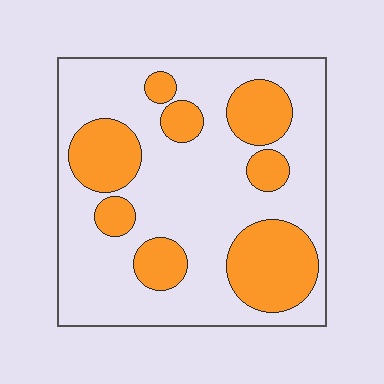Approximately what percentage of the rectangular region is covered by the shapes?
Approximately 30%.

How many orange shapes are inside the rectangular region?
8.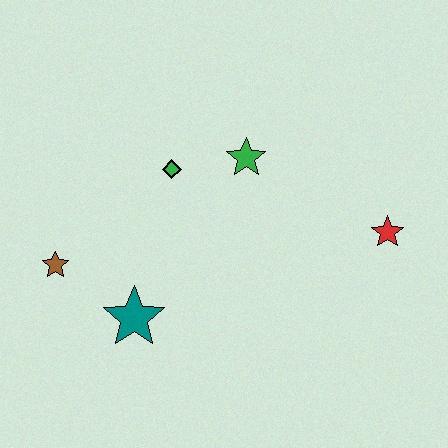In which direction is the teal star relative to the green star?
The teal star is below the green star.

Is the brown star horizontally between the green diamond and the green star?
No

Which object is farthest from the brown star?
The red star is farthest from the brown star.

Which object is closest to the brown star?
The teal star is closest to the brown star.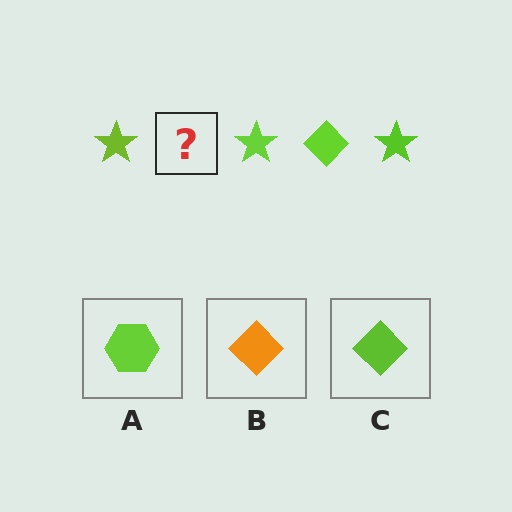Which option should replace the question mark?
Option C.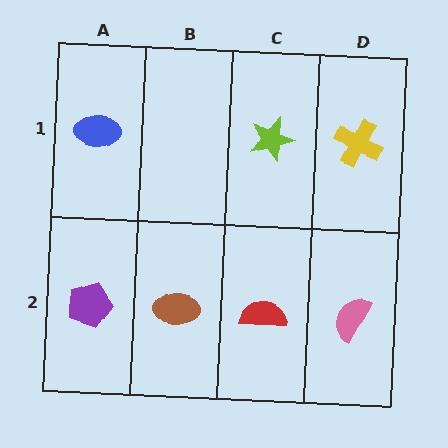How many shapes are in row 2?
4 shapes.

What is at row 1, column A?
A blue ellipse.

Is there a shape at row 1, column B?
No, that cell is empty.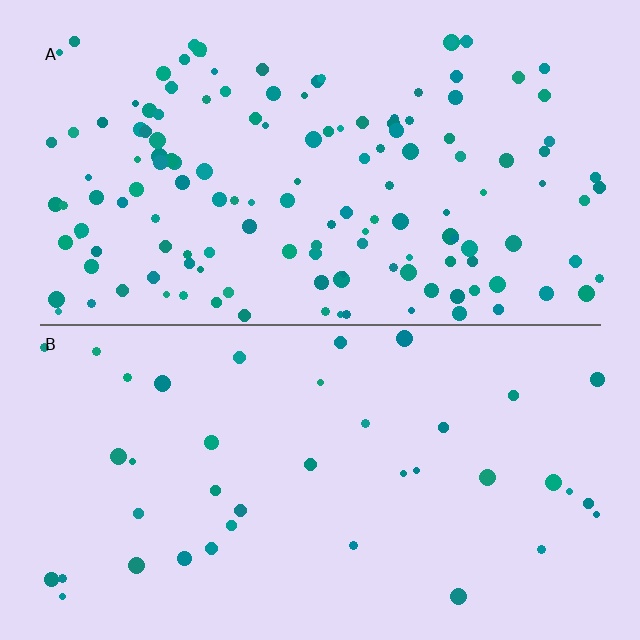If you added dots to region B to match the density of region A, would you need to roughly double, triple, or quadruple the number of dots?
Approximately quadruple.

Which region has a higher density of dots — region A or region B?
A (the top).